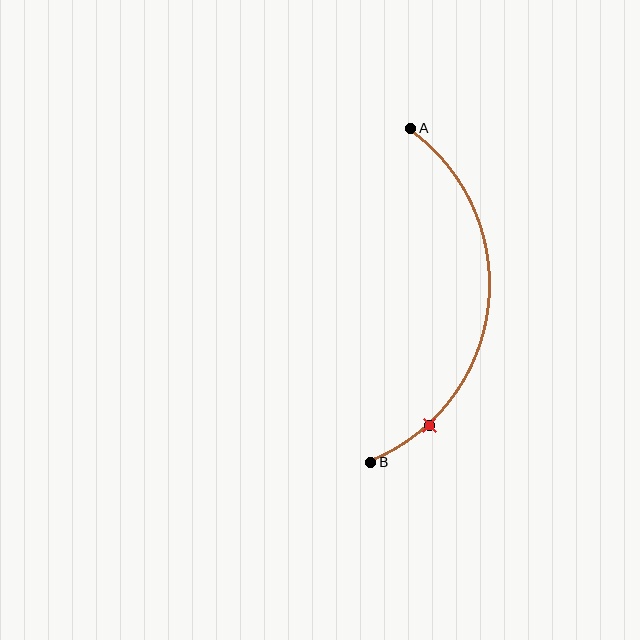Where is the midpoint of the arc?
The arc midpoint is the point on the curve farthest from the straight line joining A and B. It sits to the right of that line.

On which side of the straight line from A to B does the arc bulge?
The arc bulges to the right of the straight line connecting A and B.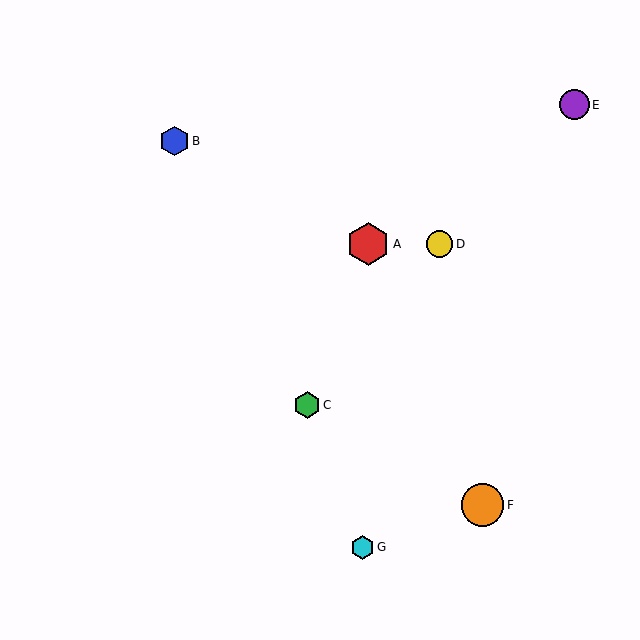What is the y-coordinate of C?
Object C is at y≈405.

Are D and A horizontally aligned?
Yes, both are at y≈244.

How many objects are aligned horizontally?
2 objects (A, D) are aligned horizontally.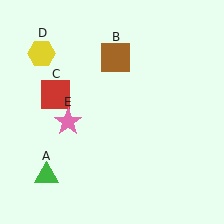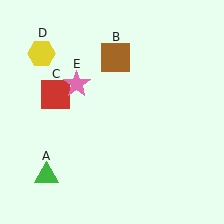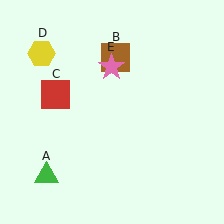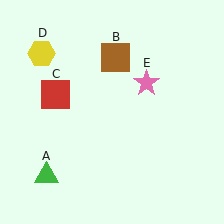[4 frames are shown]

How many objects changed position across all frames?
1 object changed position: pink star (object E).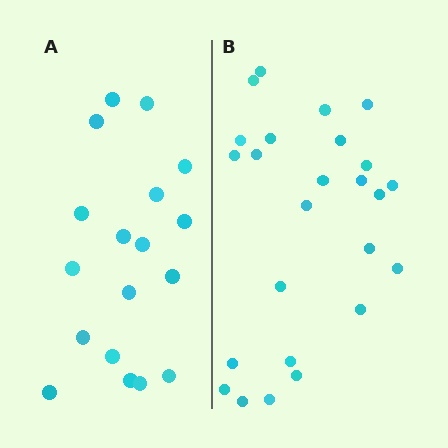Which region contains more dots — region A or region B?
Region B (the right region) has more dots.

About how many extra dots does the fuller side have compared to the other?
Region B has roughly 8 or so more dots than region A.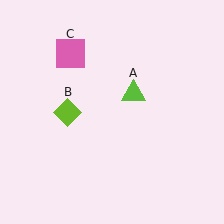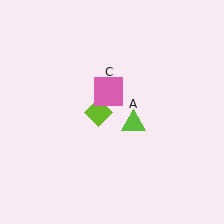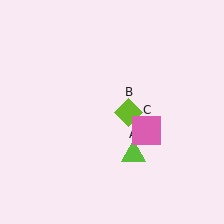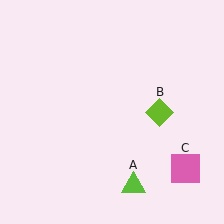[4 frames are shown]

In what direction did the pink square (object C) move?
The pink square (object C) moved down and to the right.